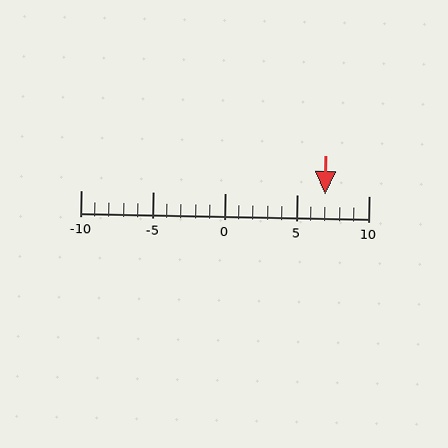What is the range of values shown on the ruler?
The ruler shows values from -10 to 10.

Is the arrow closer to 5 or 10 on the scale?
The arrow is closer to 5.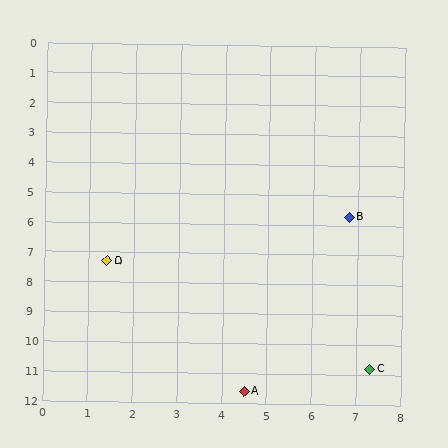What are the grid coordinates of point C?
Point C is at approximately (7.3, 10.8).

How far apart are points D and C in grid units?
Points D and C are about 6.9 grid units apart.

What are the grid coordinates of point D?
Point D is at approximately (1.4, 7.3).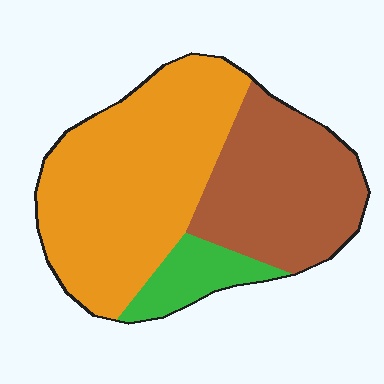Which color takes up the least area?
Green, at roughly 10%.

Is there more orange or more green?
Orange.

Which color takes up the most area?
Orange, at roughly 55%.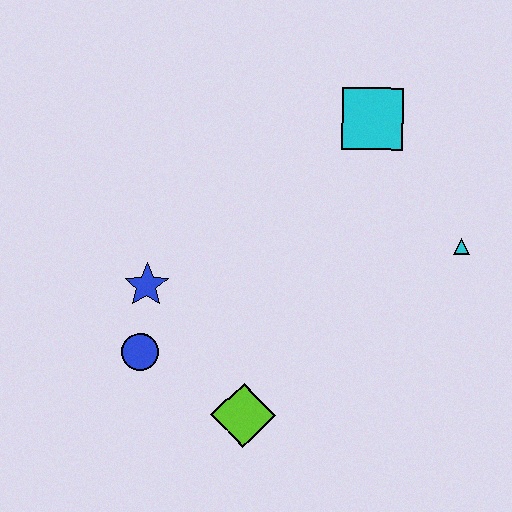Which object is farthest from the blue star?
The cyan triangle is farthest from the blue star.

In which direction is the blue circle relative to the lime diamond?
The blue circle is to the left of the lime diamond.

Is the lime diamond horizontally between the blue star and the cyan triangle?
Yes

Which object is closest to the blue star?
The blue circle is closest to the blue star.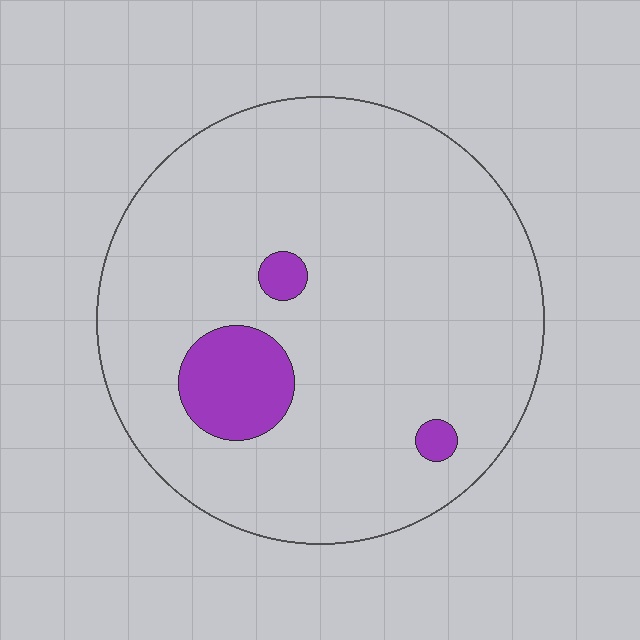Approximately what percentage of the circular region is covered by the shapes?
Approximately 10%.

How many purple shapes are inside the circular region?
3.